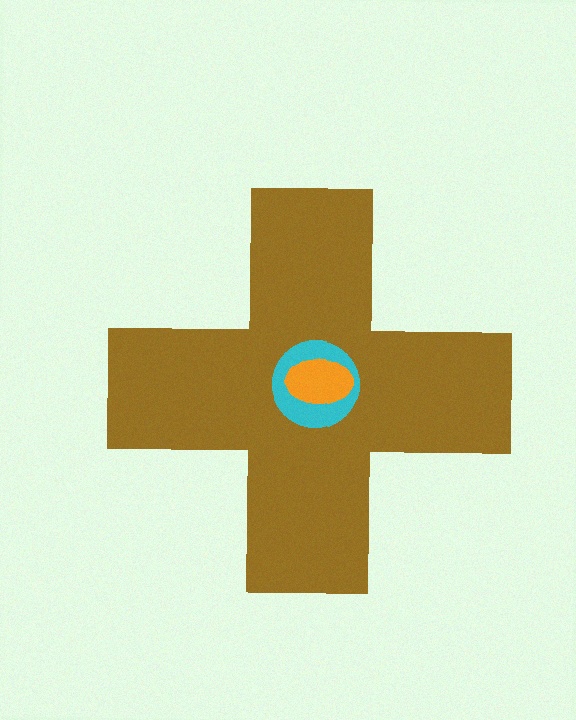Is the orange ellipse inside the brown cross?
Yes.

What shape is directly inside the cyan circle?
The orange ellipse.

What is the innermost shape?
The orange ellipse.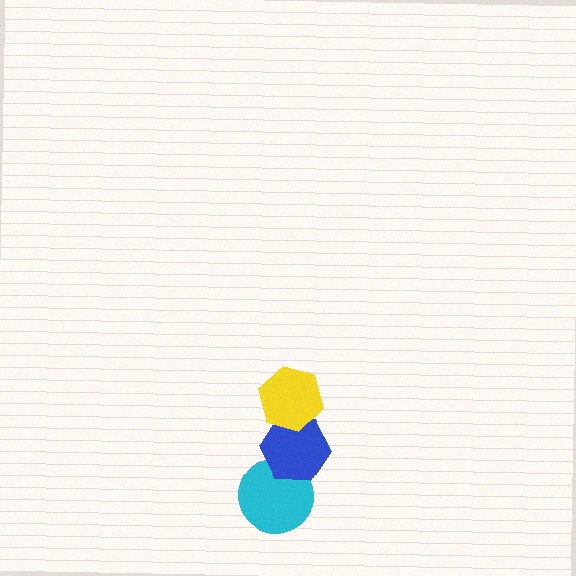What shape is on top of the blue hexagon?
The yellow hexagon is on top of the blue hexagon.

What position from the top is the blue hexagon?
The blue hexagon is 2nd from the top.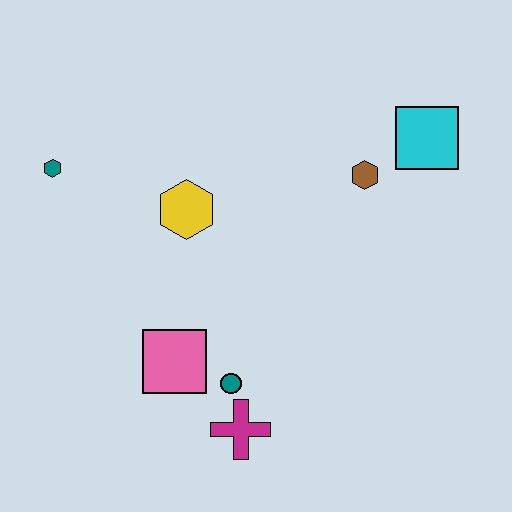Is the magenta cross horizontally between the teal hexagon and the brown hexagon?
Yes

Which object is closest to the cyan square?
The brown hexagon is closest to the cyan square.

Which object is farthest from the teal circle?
The cyan square is farthest from the teal circle.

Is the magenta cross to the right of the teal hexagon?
Yes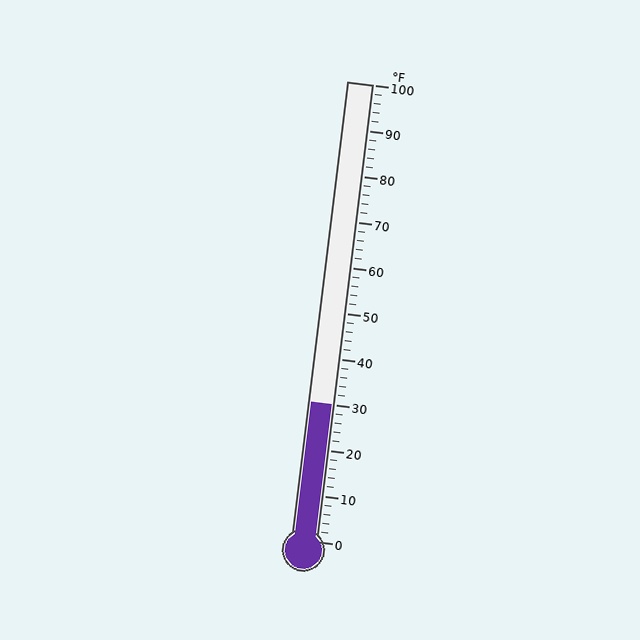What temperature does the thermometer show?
The thermometer shows approximately 30°F.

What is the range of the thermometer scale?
The thermometer scale ranges from 0°F to 100°F.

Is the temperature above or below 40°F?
The temperature is below 40°F.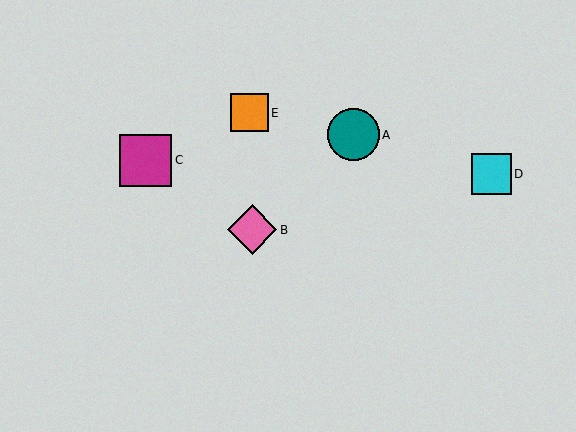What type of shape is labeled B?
Shape B is a pink diamond.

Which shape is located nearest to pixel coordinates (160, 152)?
The magenta square (labeled C) at (146, 160) is nearest to that location.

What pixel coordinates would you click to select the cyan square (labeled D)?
Click at (491, 174) to select the cyan square D.